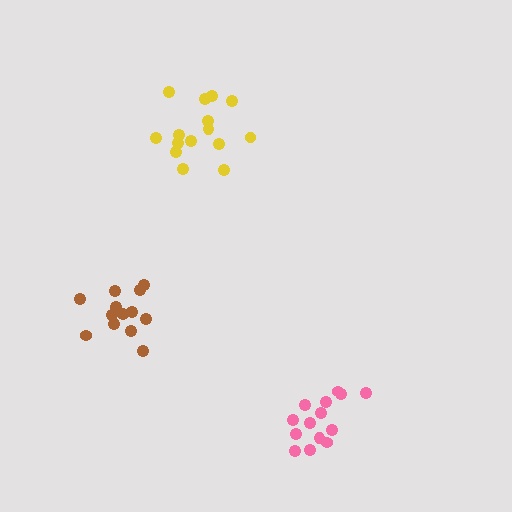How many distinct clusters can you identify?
There are 3 distinct clusters.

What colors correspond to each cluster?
The clusters are colored: pink, yellow, brown.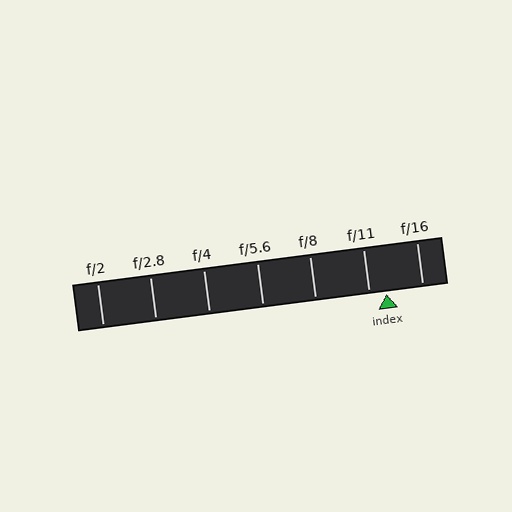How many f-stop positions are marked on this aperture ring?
There are 7 f-stop positions marked.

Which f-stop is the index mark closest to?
The index mark is closest to f/11.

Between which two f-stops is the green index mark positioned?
The index mark is between f/11 and f/16.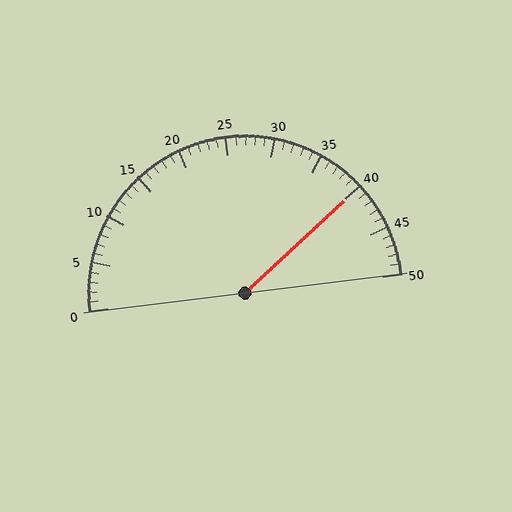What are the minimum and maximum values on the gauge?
The gauge ranges from 0 to 50.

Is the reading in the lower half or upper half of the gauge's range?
The reading is in the upper half of the range (0 to 50).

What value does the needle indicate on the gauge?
The needle indicates approximately 40.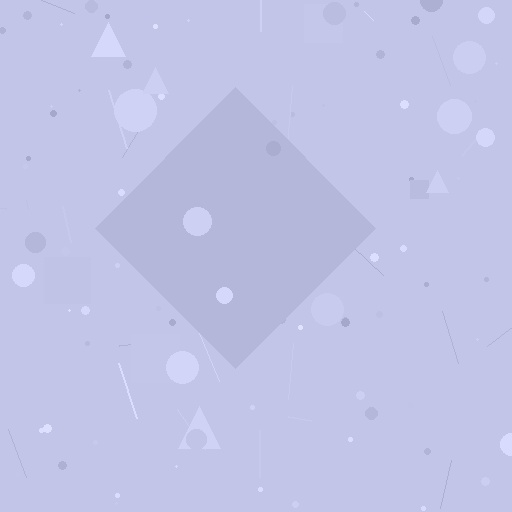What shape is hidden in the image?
A diamond is hidden in the image.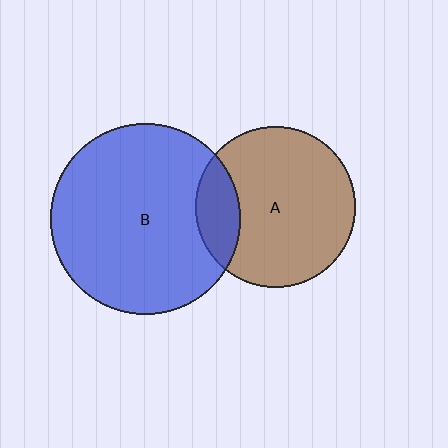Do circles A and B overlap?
Yes.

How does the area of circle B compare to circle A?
Approximately 1.4 times.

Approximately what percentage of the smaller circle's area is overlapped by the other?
Approximately 20%.